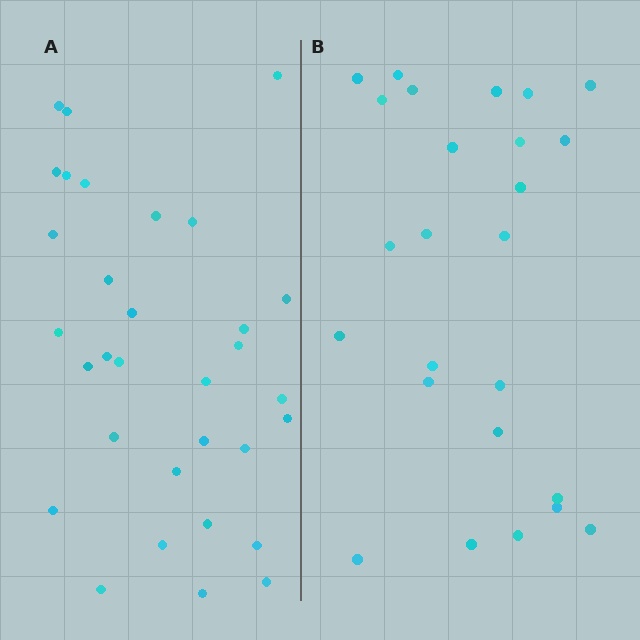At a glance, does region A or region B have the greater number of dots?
Region A (the left region) has more dots.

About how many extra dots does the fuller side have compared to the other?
Region A has roughly 8 or so more dots than region B.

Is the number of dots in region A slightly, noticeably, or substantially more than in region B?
Region A has noticeably more, but not dramatically so. The ratio is roughly 1.3 to 1.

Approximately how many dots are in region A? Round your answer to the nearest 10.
About 30 dots. (The exact count is 32, which rounds to 30.)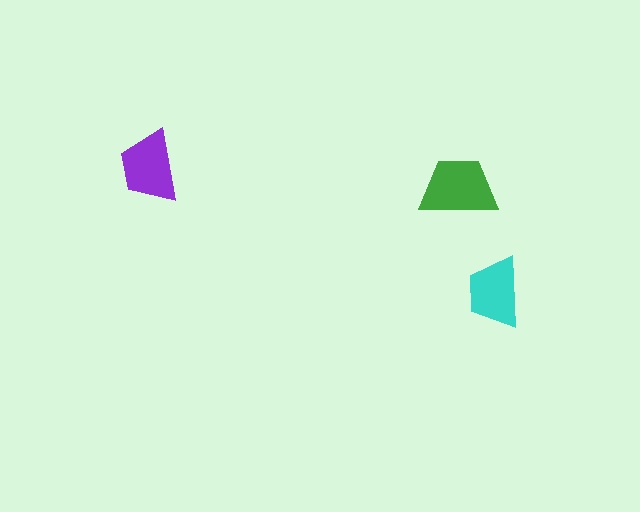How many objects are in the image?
There are 3 objects in the image.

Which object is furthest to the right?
The cyan trapezoid is rightmost.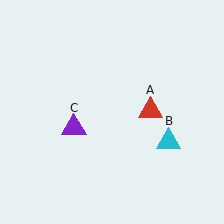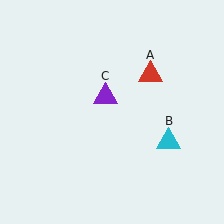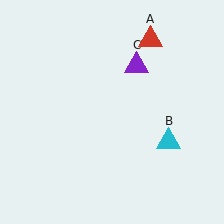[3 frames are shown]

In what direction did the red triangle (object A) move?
The red triangle (object A) moved up.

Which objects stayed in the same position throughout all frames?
Cyan triangle (object B) remained stationary.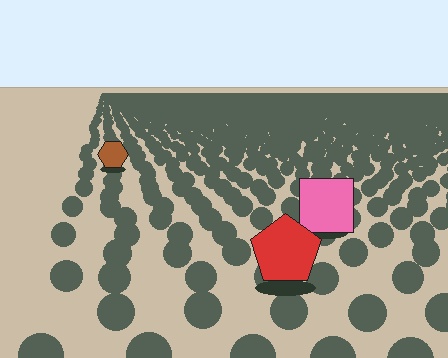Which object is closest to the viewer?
The red pentagon is closest. The texture marks near it are larger and more spread out.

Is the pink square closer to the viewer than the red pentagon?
No. The red pentagon is closer — you can tell from the texture gradient: the ground texture is coarser near it.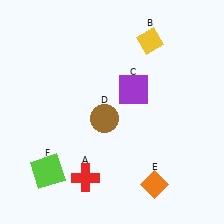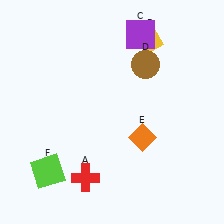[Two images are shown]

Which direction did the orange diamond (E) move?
The orange diamond (E) moved up.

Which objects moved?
The objects that moved are: the purple square (C), the brown circle (D), the orange diamond (E).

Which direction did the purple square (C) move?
The purple square (C) moved up.